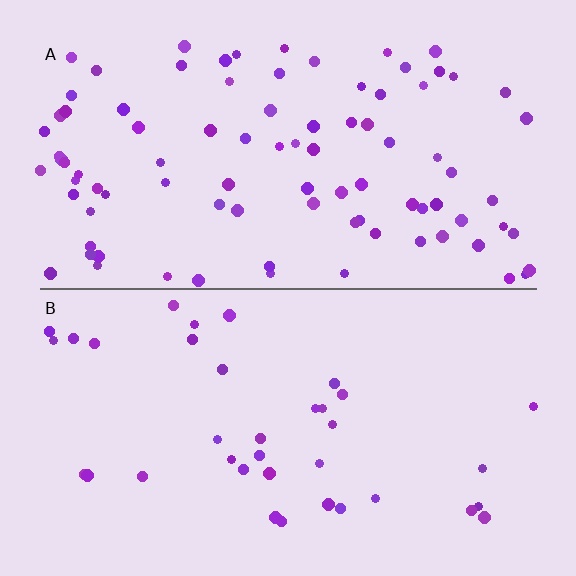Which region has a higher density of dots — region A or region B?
A (the top).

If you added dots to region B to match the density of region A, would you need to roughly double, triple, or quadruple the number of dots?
Approximately double.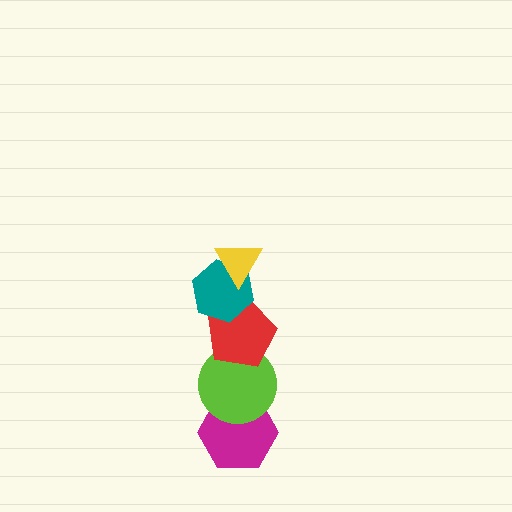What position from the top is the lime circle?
The lime circle is 4th from the top.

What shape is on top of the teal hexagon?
The yellow triangle is on top of the teal hexagon.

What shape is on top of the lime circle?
The red pentagon is on top of the lime circle.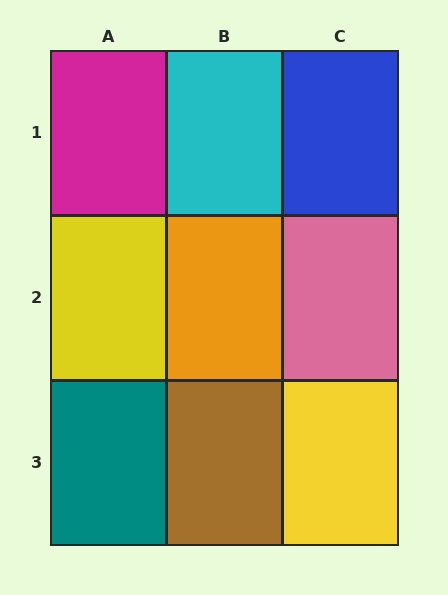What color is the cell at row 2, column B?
Orange.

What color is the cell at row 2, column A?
Yellow.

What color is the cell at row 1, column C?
Blue.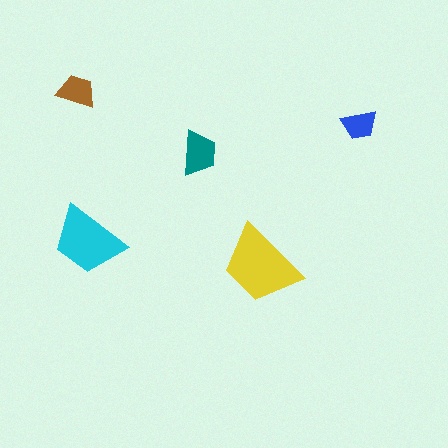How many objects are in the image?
There are 5 objects in the image.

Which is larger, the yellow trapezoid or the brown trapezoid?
The yellow one.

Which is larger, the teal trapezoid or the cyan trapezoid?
The cyan one.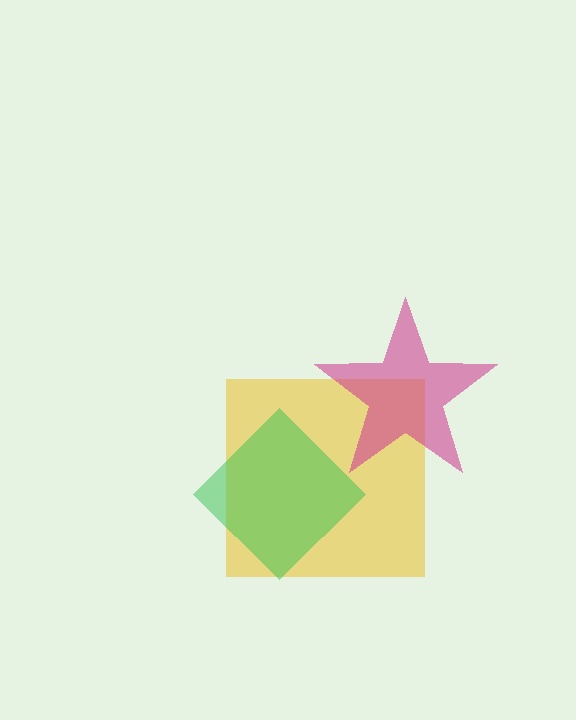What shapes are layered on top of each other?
The layered shapes are: a yellow square, a green diamond, a magenta star.